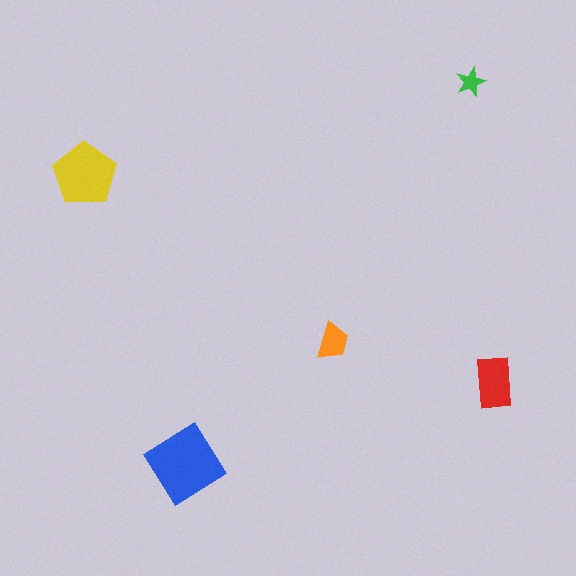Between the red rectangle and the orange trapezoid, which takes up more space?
The red rectangle.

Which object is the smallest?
The green star.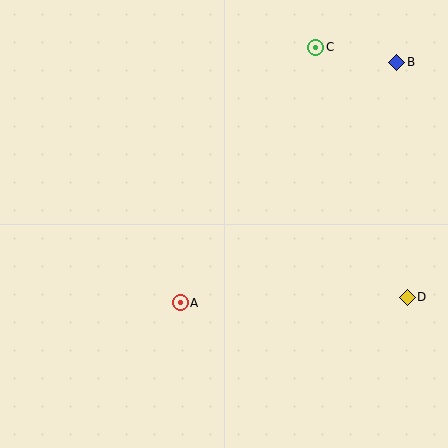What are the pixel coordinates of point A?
Point A is at (180, 303).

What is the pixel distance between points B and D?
The distance between B and D is 236 pixels.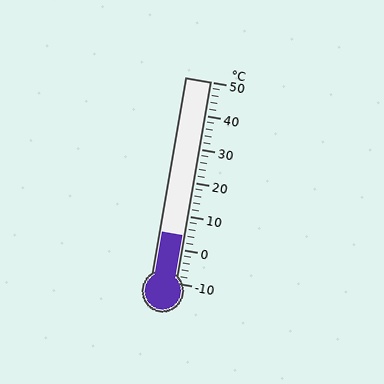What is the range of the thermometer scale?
The thermometer scale ranges from -10°C to 50°C.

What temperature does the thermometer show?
The thermometer shows approximately 4°C.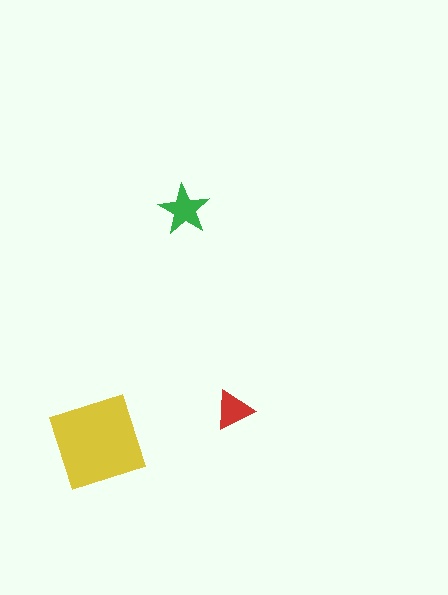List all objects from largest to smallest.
The yellow diamond, the green star, the red triangle.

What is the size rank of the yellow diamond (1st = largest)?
1st.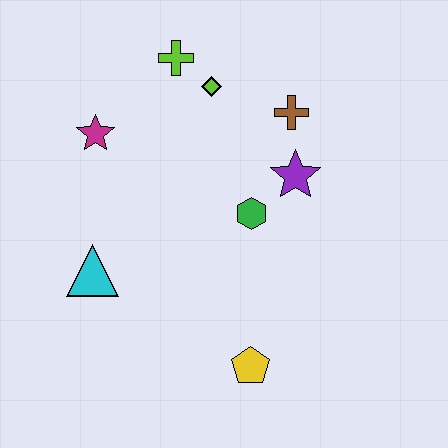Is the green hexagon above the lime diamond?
No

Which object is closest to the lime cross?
The lime diamond is closest to the lime cross.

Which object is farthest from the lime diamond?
The yellow pentagon is farthest from the lime diamond.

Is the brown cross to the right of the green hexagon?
Yes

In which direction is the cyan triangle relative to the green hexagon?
The cyan triangle is to the left of the green hexagon.